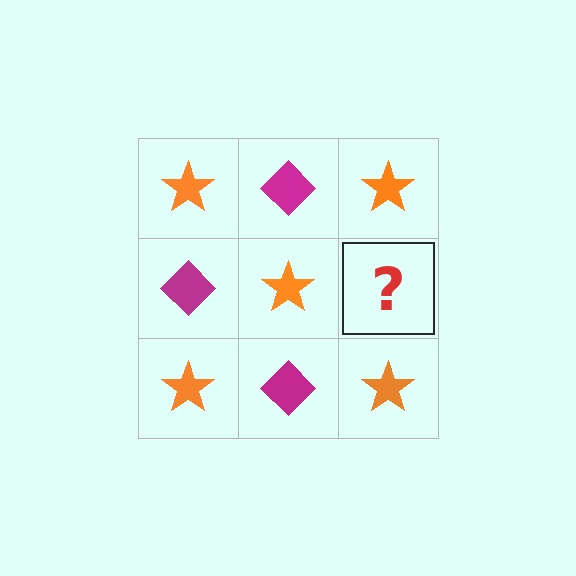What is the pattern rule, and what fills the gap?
The rule is that it alternates orange star and magenta diamond in a checkerboard pattern. The gap should be filled with a magenta diamond.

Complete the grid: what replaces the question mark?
The question mark should be replaced with a magenta diamond.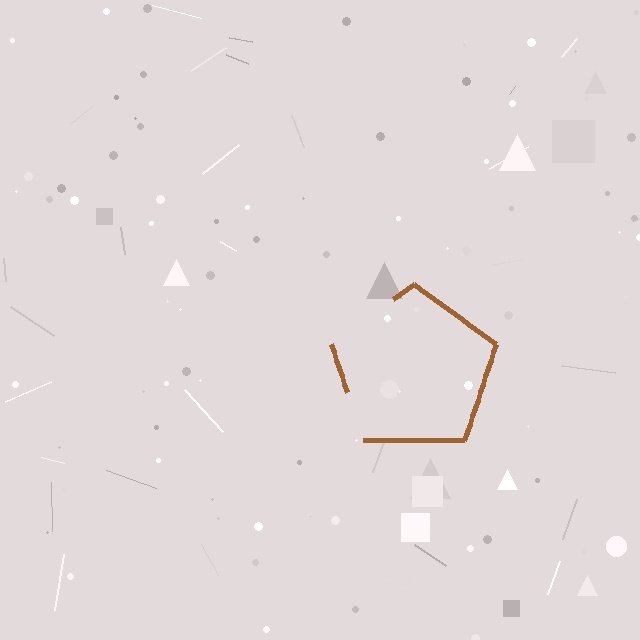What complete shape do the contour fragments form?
The contour fragments form a pentagon.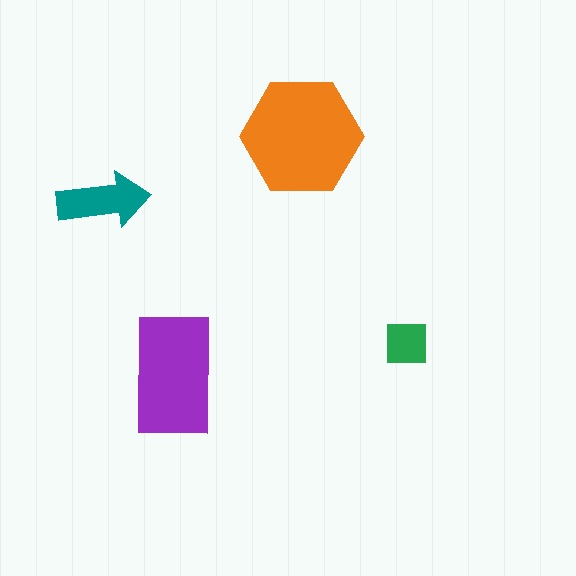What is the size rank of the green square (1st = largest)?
4th.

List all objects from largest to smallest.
The orange hexagon, the purple rectangle, the teal arrow, the green square.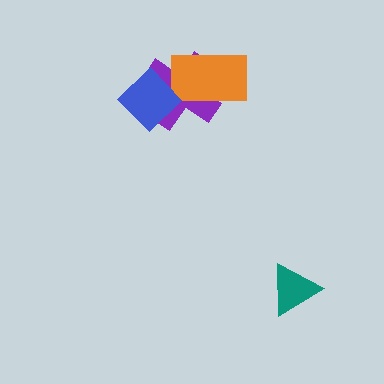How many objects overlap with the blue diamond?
1 object overlaps with the blue diamond.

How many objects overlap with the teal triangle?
0 objects overlap with the teal triangle.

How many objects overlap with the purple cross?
2 objects overlap with the purple cross.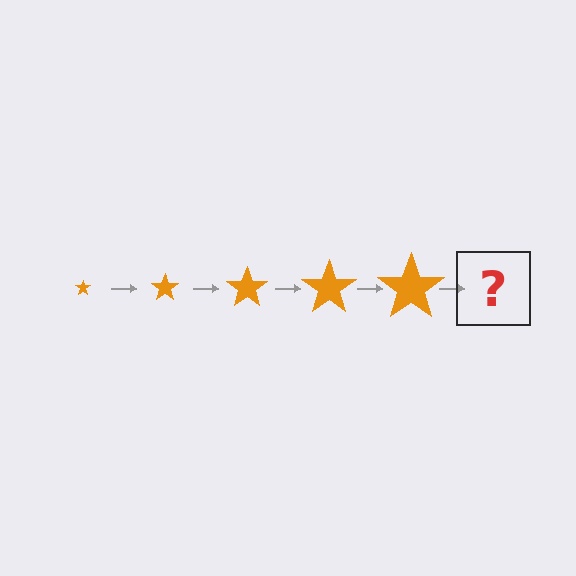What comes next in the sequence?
The next element should be an orange star, larger than the previous one.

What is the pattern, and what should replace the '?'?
The pattern is that the star gets progressively larger each step. The '?' should be an orange star, larger than the previous one.